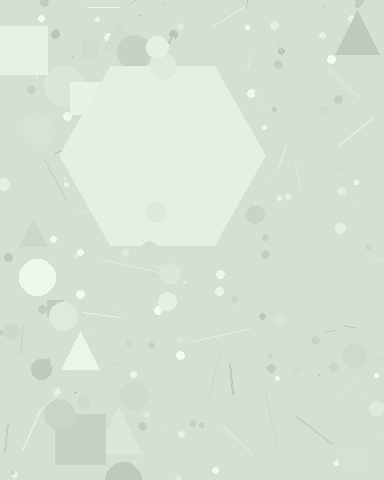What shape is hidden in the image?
A hexagon is hidden in the image.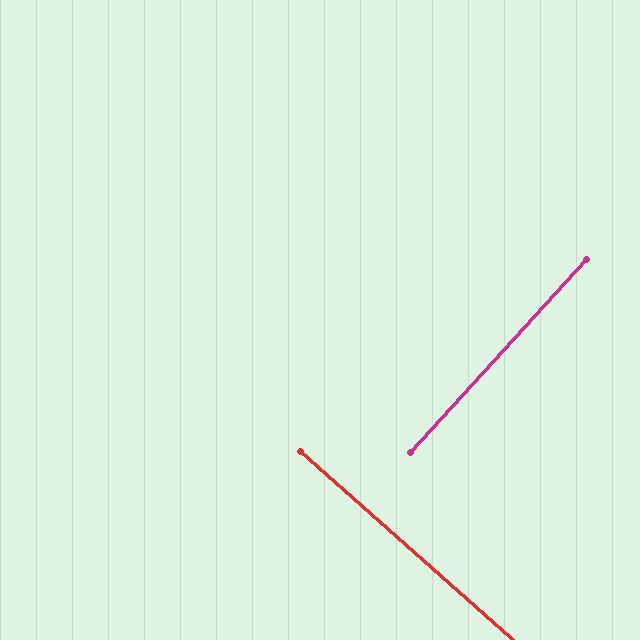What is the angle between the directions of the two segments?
Approximately 89 degrees.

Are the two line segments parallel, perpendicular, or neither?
Perpendicular — they meet at approximately 89°.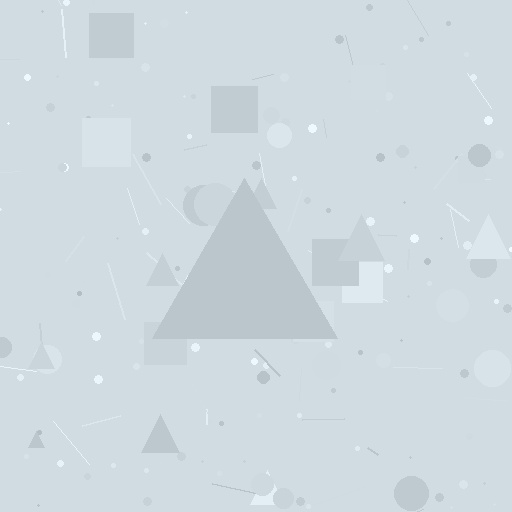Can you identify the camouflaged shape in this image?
The camouflaged shape is a triangle.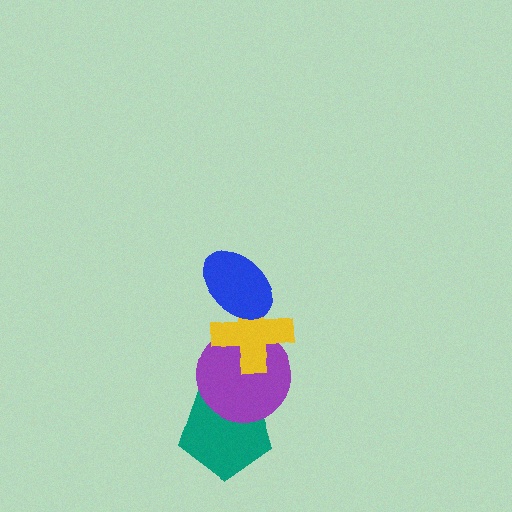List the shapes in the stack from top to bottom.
From top to bottom: the blue ellipse, the yellow cross, the purple circle, the teal pentagon.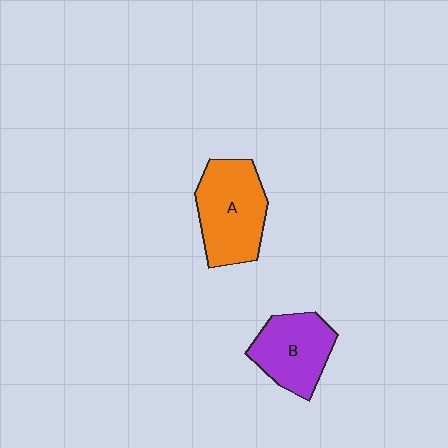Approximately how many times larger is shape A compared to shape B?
Approximately 1.2 times.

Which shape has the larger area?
Shape A (orange).